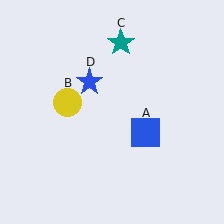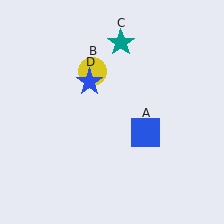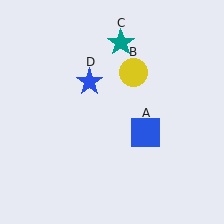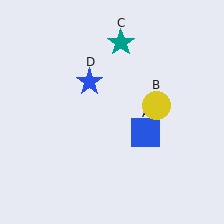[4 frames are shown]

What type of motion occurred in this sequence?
The yellow circle (object B) rotated clockwise around the center of the scene.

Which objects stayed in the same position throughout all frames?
Blue square (object A) and teal star (object C) and blue star (object D) remained stationary.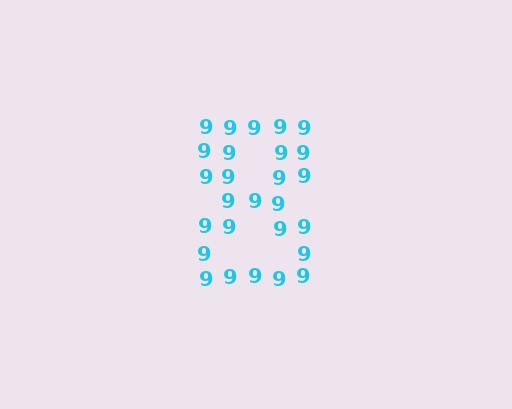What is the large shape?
The large shape is the digit 8.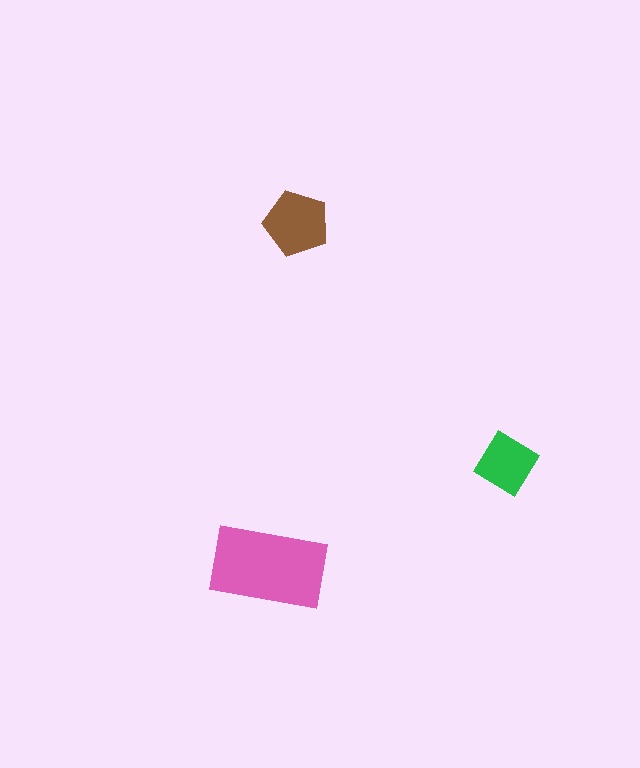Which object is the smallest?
The green diamond.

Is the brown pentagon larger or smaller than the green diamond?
Larger.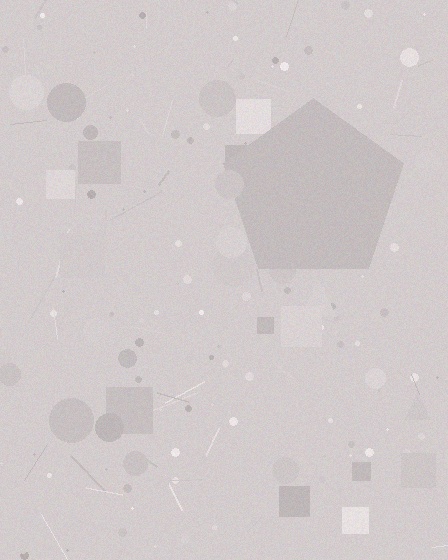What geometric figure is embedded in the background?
A pentagon is embedded in the background.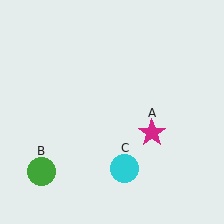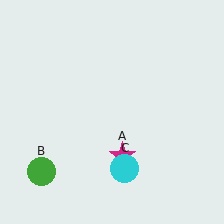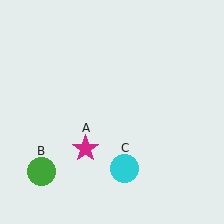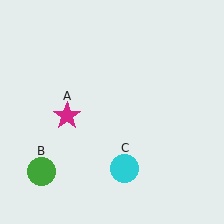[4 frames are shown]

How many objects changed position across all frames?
1 object changed position: magenta star (object A).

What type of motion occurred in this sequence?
The magenta star (object A) rotated clockwise around the center of the scene.